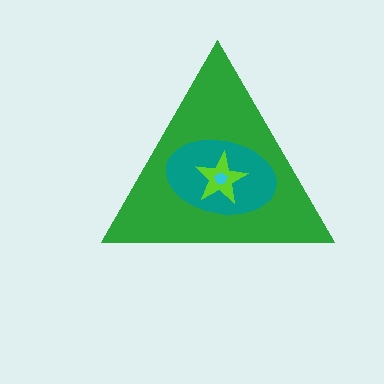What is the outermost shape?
The green triangle.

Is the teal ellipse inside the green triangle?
Yes.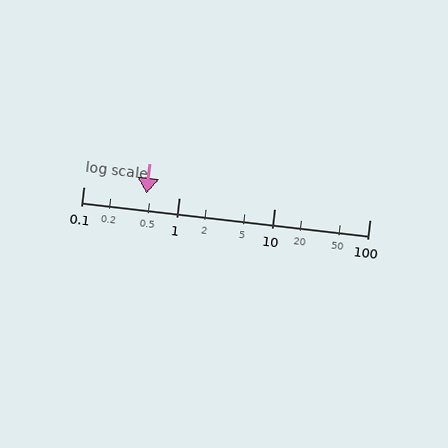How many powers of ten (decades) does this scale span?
The scale spans 3 decades, from 0.1 to 100.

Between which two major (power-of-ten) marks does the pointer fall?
The pointer is between 0.1 and 1.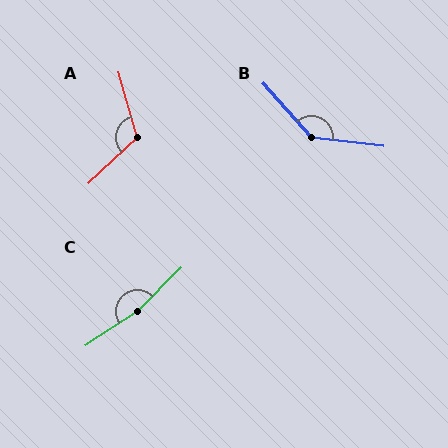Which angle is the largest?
C, at approximately 168 degrees.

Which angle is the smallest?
A, at approximately 118 degrees.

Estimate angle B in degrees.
Approximately 139 degrees.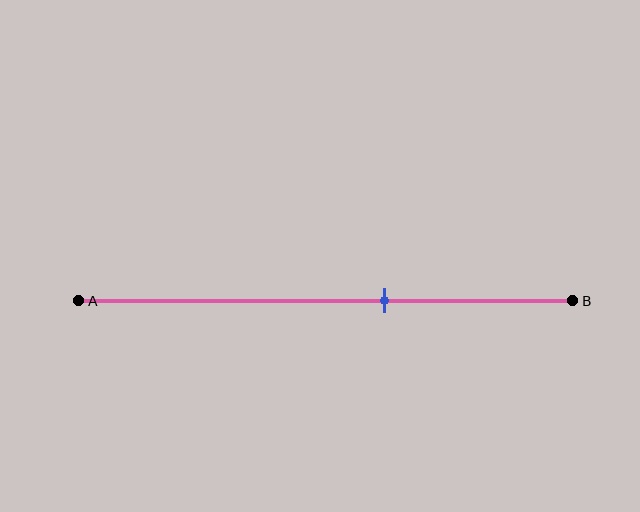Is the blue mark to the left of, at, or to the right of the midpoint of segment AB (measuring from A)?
The blue mark is to the right of the midpoint of segment AB.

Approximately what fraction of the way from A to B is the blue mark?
The blue mark is approximately 60% of the way from A to B.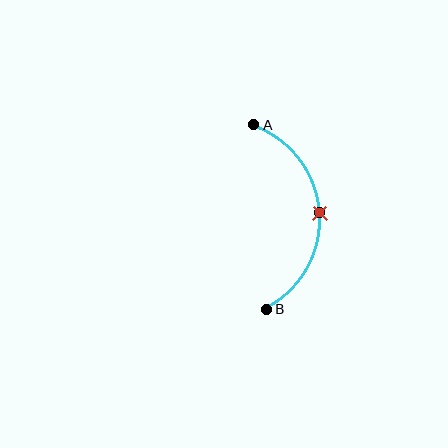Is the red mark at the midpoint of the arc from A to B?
Yes. The red mark lies on the arc at equal arc-length from both A and B — it is the arc midpoint.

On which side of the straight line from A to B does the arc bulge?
The arc bulges to the right of the straight line connecting A and B.